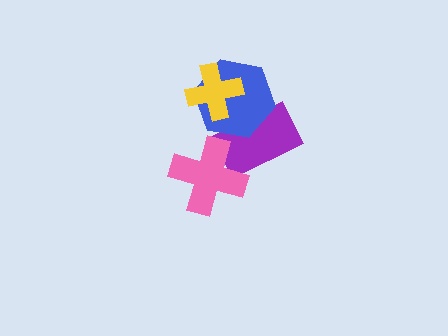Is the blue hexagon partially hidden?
Yes, it is partially covered by another shape.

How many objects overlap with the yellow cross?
1 object overlaps with the yellow cross.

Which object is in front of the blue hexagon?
The yellow cross is in front of the blue hexagon.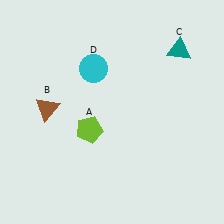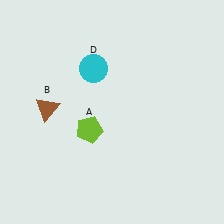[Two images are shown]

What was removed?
The teal triangle (C) was removed in Image 2.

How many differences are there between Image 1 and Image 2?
There is 1 difference between the two images.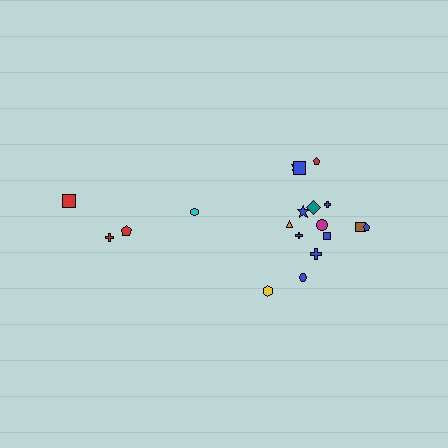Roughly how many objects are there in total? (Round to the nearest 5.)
Roughly 20 objects in total.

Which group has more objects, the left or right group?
The right group.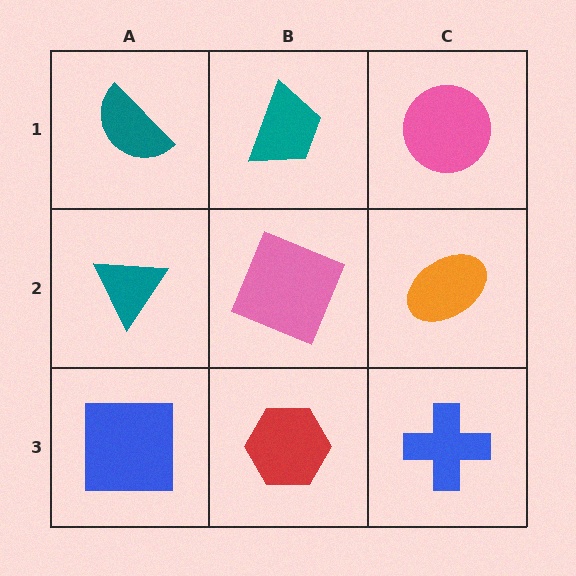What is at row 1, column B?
A teal trapezoid.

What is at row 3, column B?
A red hexagon.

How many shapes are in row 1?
3 shapes.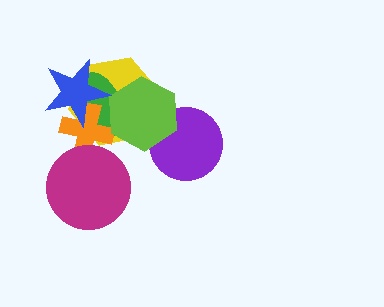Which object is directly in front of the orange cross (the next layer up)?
The magenta circle is directly in front of the orange cross.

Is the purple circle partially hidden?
Yes, it is partially covered by another shape.